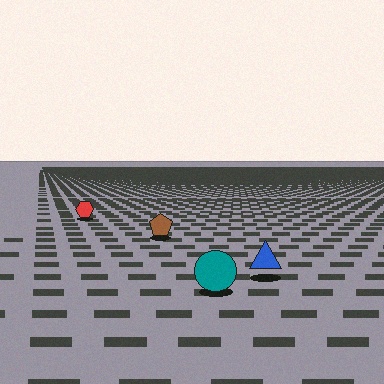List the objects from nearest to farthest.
From nearest to farthest: the teal circle, the blue triangle, the brown pentagon, the red hexagon.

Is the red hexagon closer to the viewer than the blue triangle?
No. The blue triangle is closer — you can tell from the texture gradient: the ground texture is coarser near it.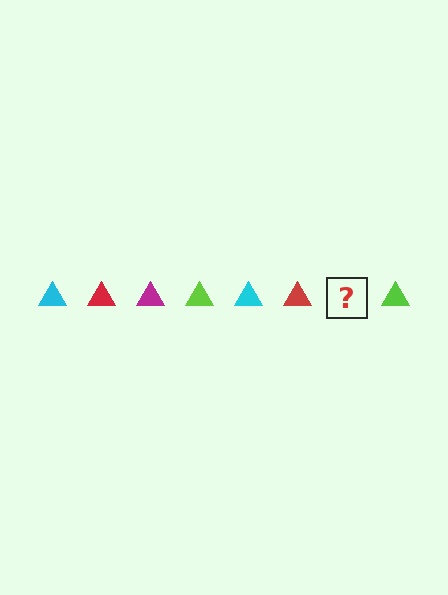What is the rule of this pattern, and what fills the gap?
The rule is that the pattern cycles through cyan, red, magenta, lime triangles. The gap should be filled with a magenta triangle.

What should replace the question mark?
The question mark should be replaced with a magenta triangle.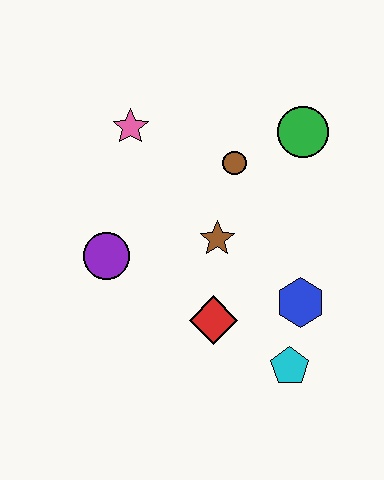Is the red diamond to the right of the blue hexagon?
No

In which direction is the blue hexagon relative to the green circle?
The blue hexagon is below the green circle.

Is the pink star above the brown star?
Yes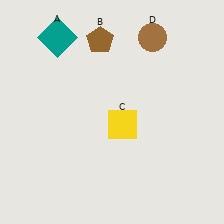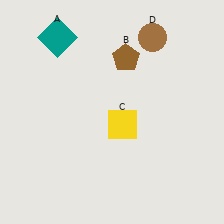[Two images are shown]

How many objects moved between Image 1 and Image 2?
1 object moved between the two images.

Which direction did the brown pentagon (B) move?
The brown pentagon (B) moved right.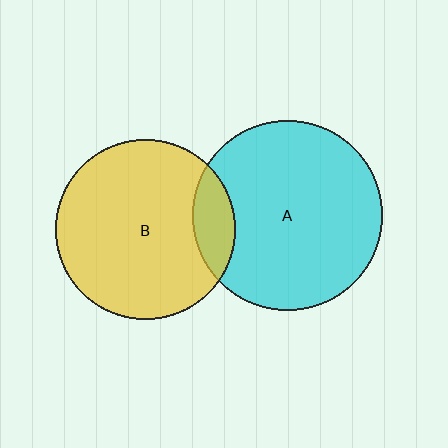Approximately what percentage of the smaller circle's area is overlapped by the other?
Approximately 15%.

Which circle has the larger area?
Circle A (cyan).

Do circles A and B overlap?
Yes.